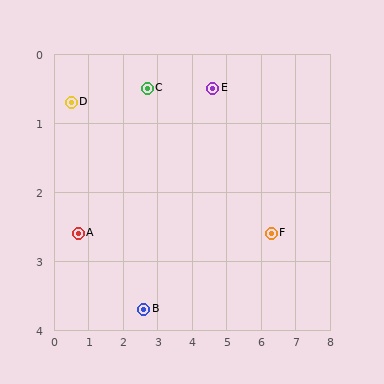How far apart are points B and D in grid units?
Points B and D are about 3.7 grid units apart.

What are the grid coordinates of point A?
Point A is at approximately (0.7, 2.6).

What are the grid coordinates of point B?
Point B is at approximately (2.6, 3.7).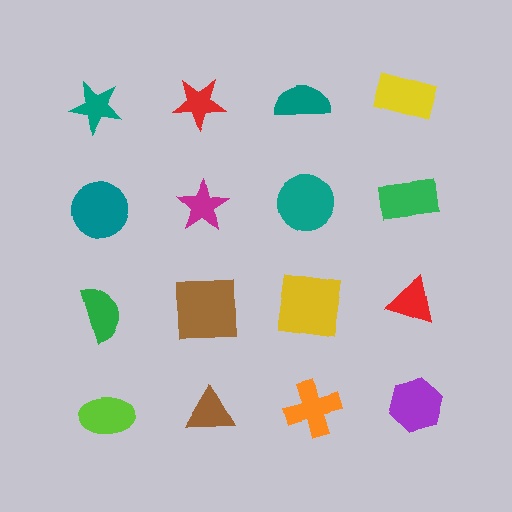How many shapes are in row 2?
4 shapes.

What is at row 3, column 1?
A green semicircle.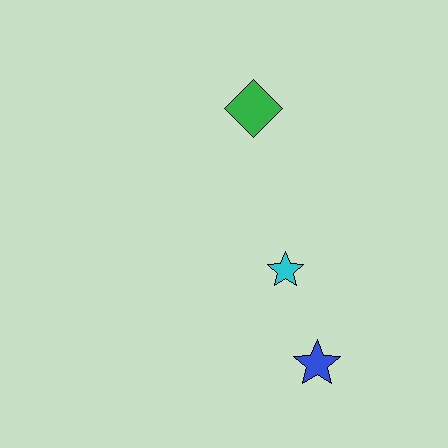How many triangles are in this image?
There are no triangles.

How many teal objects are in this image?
There are no teal objects.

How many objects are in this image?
There are 3 objects.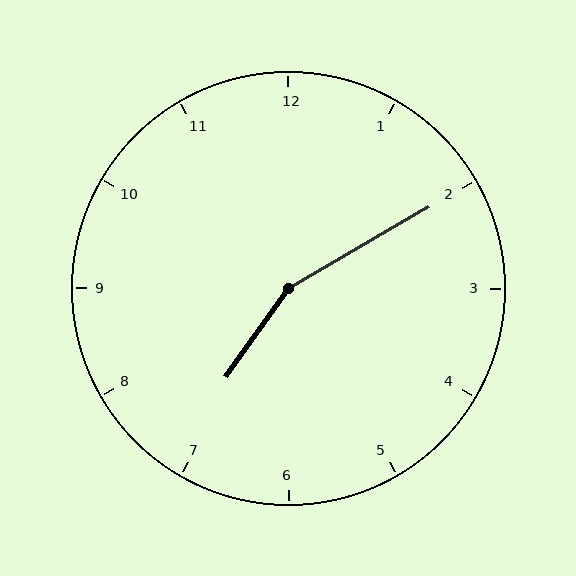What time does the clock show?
7:10.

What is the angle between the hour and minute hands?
Approximately 155 degrees.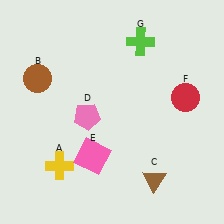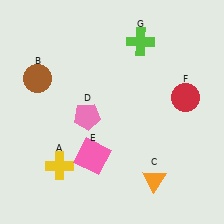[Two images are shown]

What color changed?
The triangle (C) changed from brown in Image 1 to orange in Image 2.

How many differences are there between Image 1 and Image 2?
There is 1 difference between the two images.